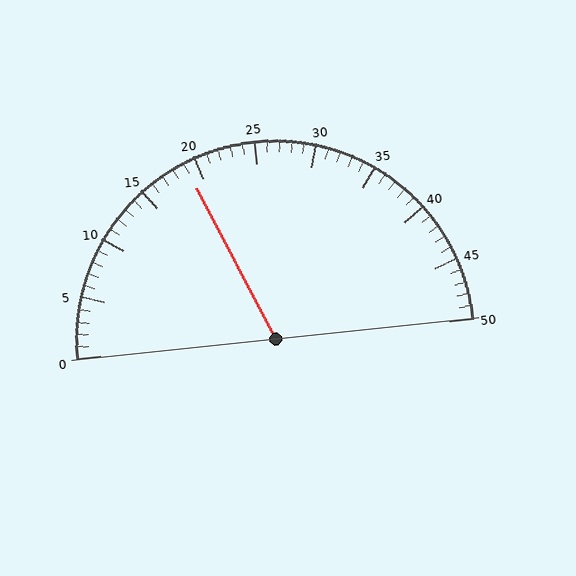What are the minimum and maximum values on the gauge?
The gauge ranges from 0 to 50.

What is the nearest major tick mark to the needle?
The nearest major tick mark is 20.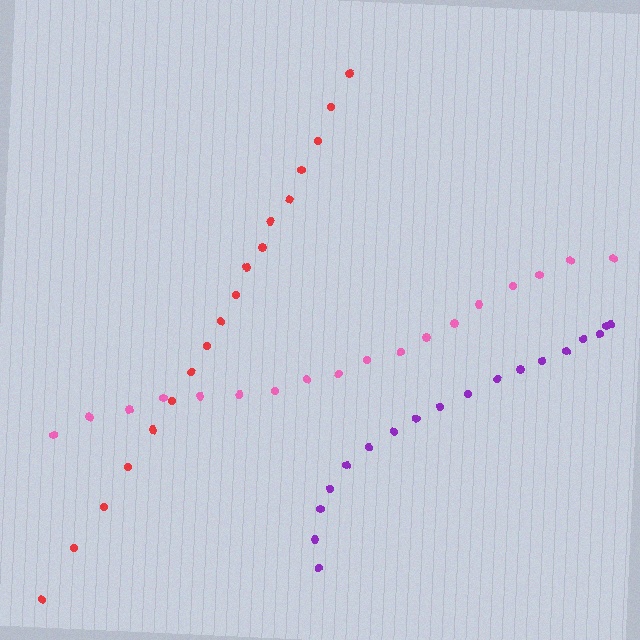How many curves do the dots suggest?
There are 3 distinct paths.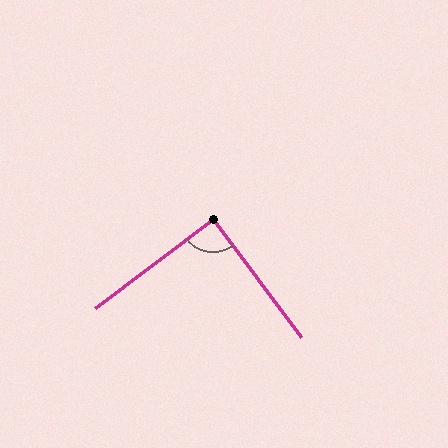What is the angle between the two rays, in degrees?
Approximately 90 degrees.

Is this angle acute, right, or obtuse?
It is approximately a right angle.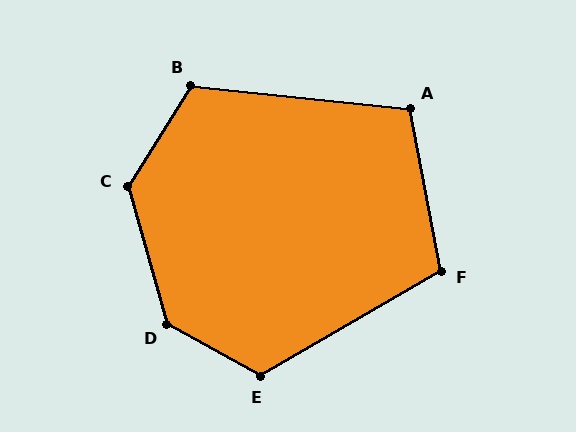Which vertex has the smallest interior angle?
A, at approximately 107 degrees.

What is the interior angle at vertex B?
Approximately 116 degrees (obtuse).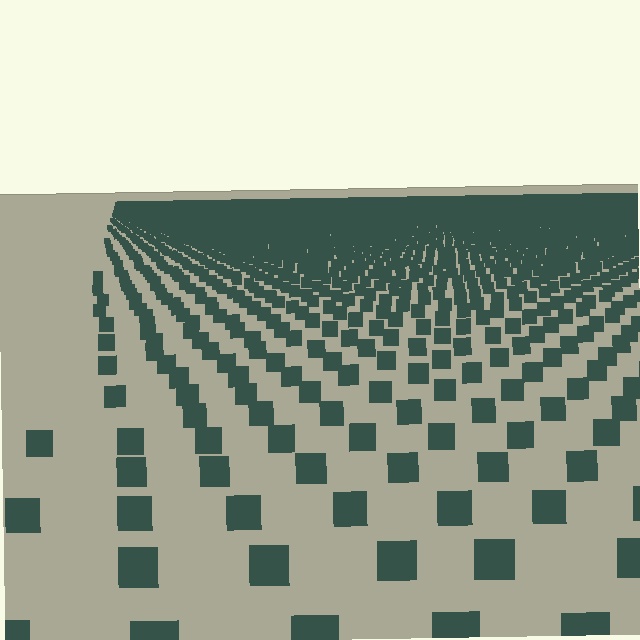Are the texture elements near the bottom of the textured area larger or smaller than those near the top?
Larger. Near the bottom, elements are closer to the viewer and appear at a bigger on-screen size.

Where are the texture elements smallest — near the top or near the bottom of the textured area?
Near the top.